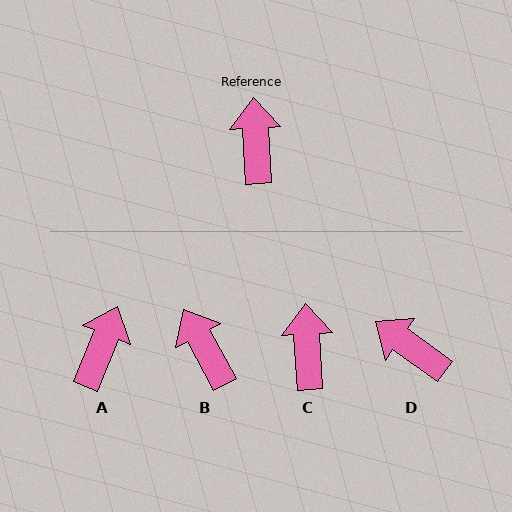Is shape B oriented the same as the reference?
No, it is off by about 26 degrees.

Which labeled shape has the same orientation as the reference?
C.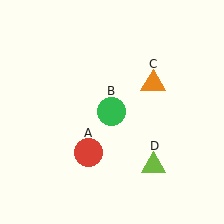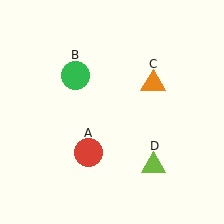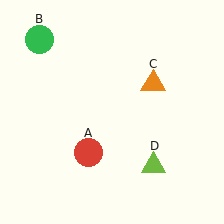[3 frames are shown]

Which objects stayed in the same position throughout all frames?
Red circle (object A) and orange triangle (object C) and lime triangle (object D) remained stationary.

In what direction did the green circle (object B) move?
The green circle (object B) moved up and to the left.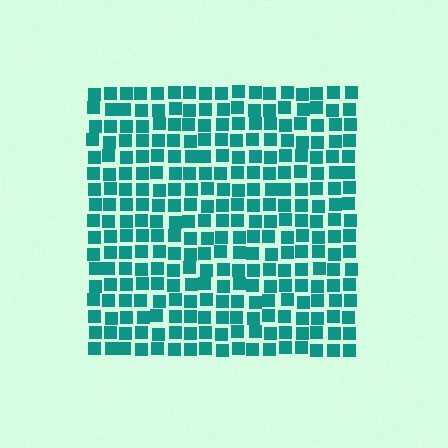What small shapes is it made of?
It is made of small squares.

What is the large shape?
The large shape is a square.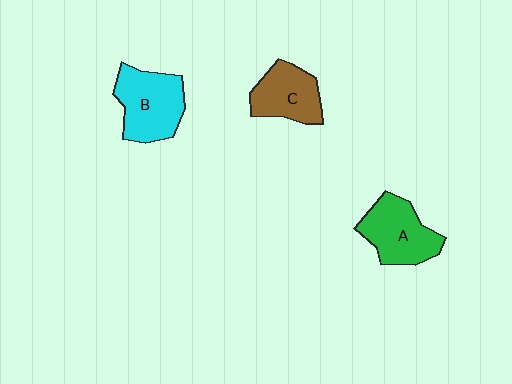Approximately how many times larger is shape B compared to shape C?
Approximately 1.2 times.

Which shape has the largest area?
Shape B (cyan).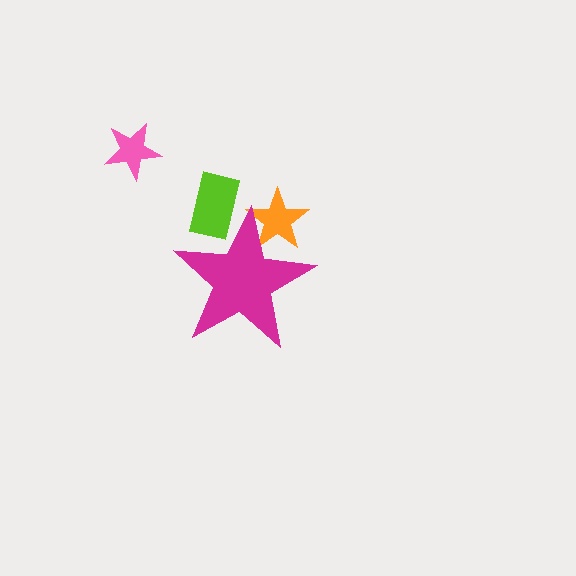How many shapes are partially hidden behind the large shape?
2 shapes are partially hidden.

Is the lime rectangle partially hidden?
Yes, the lime rectangle is partially hidden behind the magenta star.